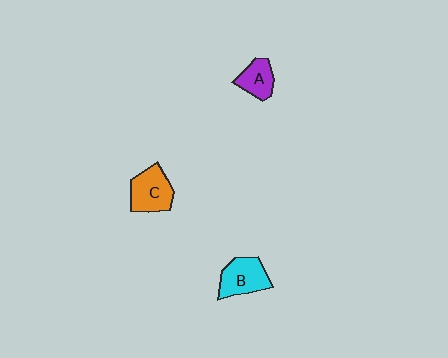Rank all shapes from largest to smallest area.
From largest to smallest: C (orange), B (cyan), A (purple).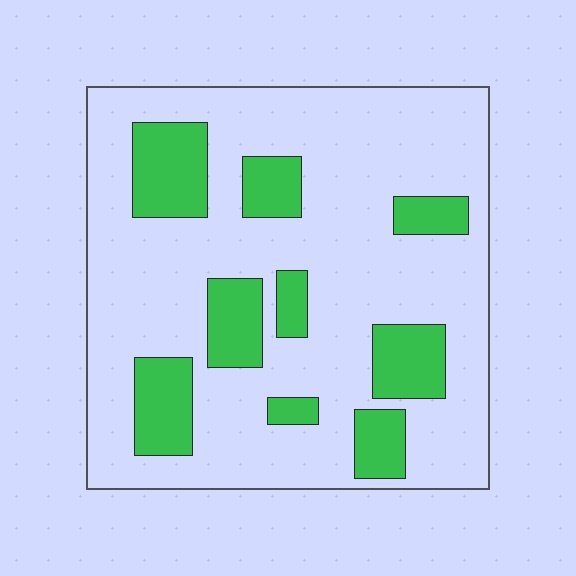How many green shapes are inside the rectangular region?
9.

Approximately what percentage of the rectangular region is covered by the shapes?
Approximately 25%.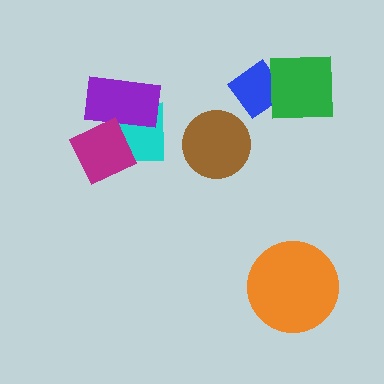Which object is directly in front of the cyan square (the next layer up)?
The purple rectangle is directly in front of the cyan square.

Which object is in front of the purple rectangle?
The magenta diamond is in front of the purple rectangle.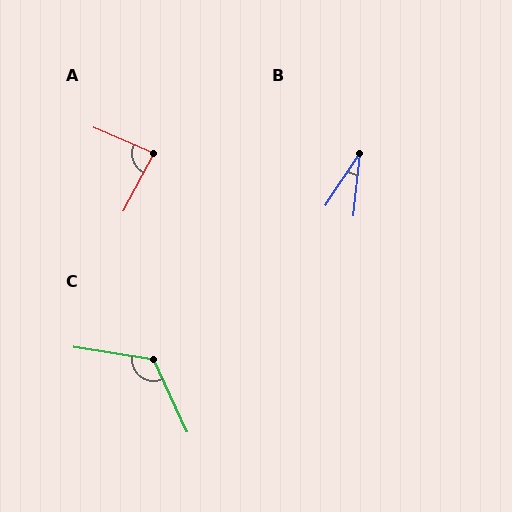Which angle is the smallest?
B, at approximately 28 degrees.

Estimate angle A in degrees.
Approximately 84 degrees.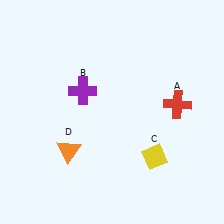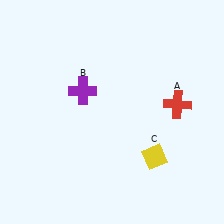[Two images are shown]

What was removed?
The orange triangle (D) was removed in Image 2.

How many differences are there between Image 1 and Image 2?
There is 1 difference between the two images.